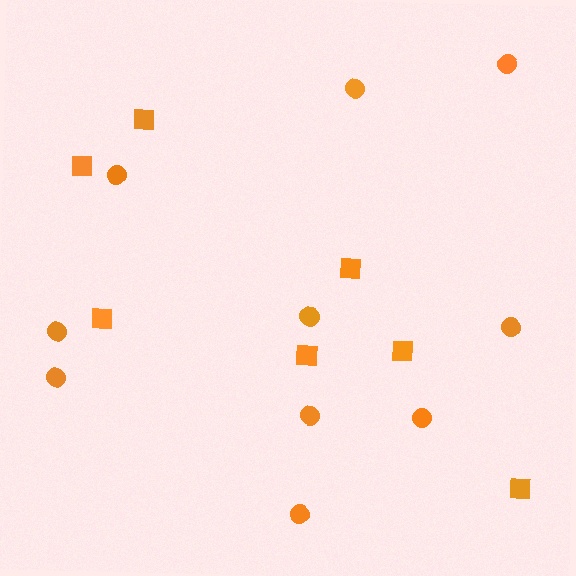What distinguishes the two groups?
There are 2 groups: one group of circles (10) and one group of squares (7).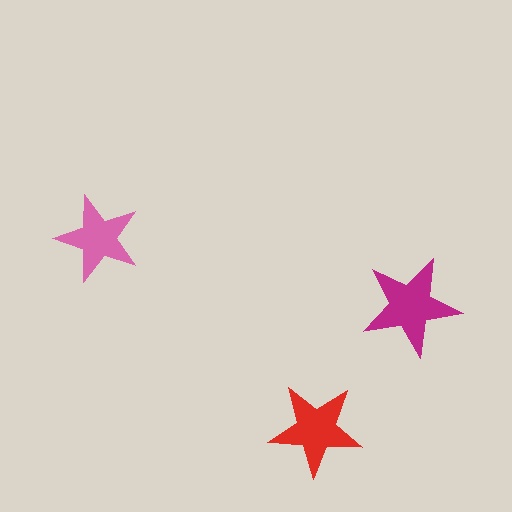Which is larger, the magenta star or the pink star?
The magenta one.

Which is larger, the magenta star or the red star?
The magenta one.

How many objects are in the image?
There are 3 objects in the image.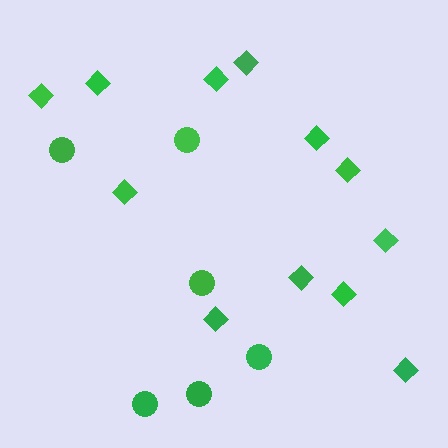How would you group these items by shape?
There are 2 groups: one group of diamonds (12) and one group of circles (6).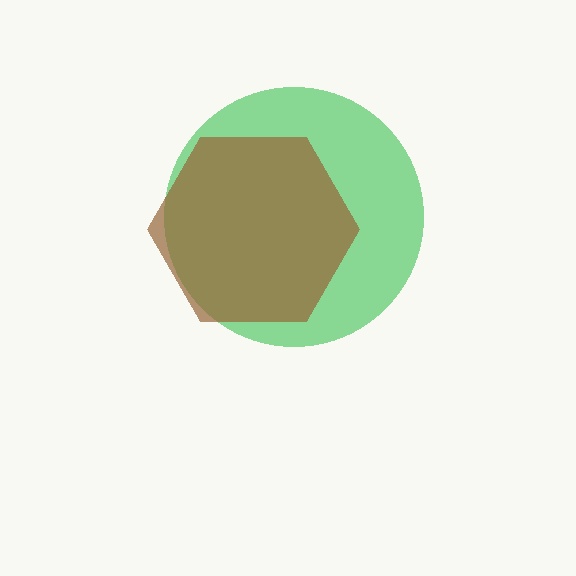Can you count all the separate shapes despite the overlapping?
Yes, there are 2 separate shapes.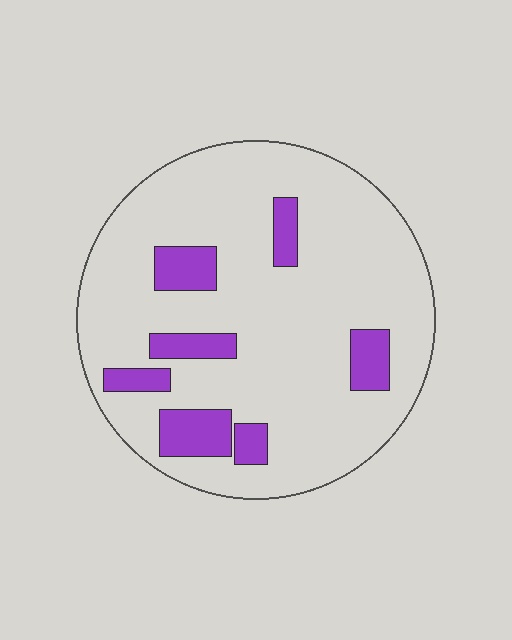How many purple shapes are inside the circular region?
7.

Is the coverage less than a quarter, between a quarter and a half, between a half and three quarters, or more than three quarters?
Less than a quarter.